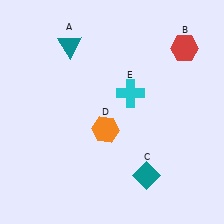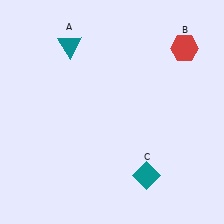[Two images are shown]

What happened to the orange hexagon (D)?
The orange hexagon (D) was removed in Image 2. It was in the bottom-left area of Image 1.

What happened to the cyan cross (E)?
The cyan cross (E) was removed in Image 2. It was in the top-right area of Image 1.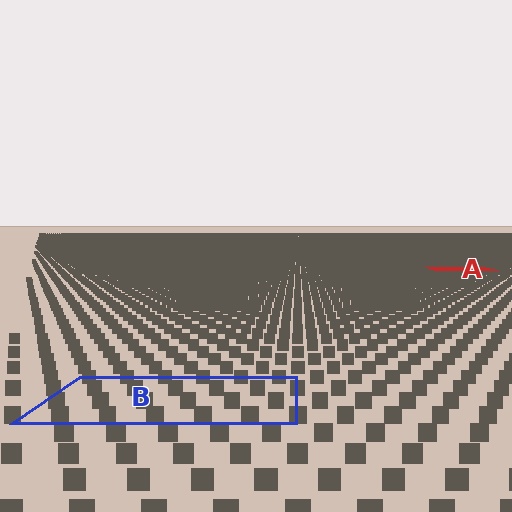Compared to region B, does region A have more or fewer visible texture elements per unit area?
Region A has more texture elements per unit area — they are packed more densely because it is farther away.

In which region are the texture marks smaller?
The texture marks are smaller in region A, because it is farther away.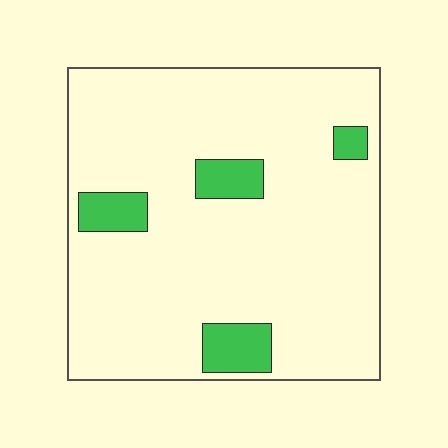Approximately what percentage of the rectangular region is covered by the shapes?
Approximately 10%.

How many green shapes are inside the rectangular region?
4.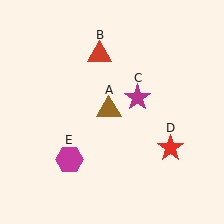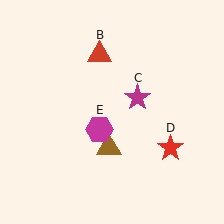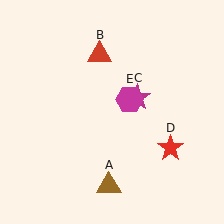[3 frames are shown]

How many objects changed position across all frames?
2 objects changed position: brown triangle (object A), magenta hexagon (object E).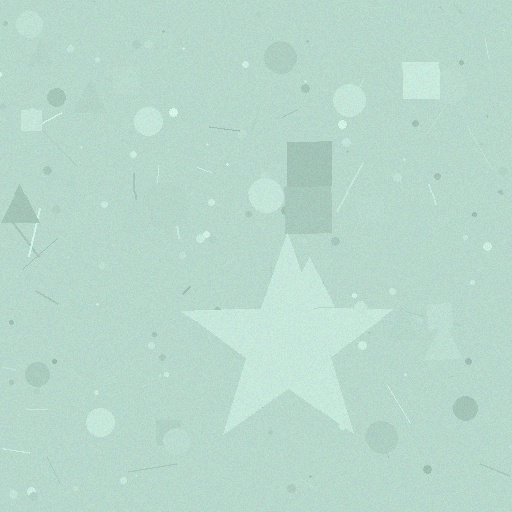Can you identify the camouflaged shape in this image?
The camouflaged shape is a star.